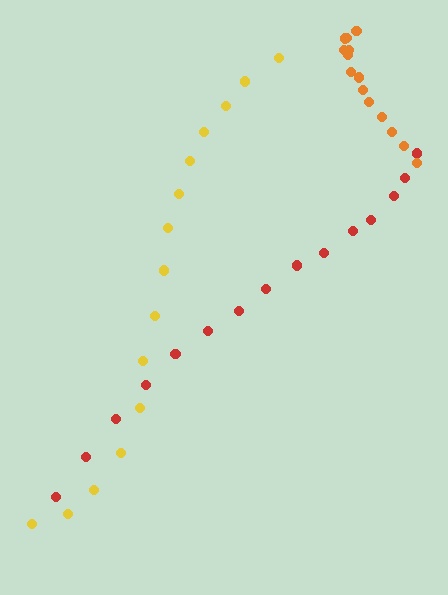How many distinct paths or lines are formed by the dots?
There are 3 distinct paths.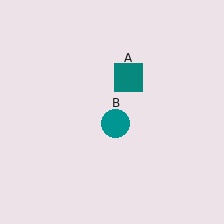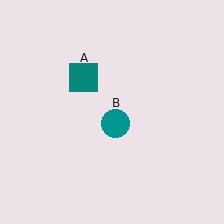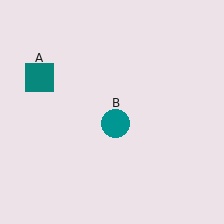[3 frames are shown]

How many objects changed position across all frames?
1 object changed position: teal square (object A).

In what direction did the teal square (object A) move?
The teal square (object A) moved left.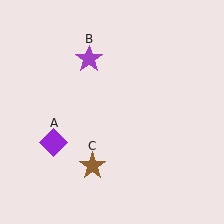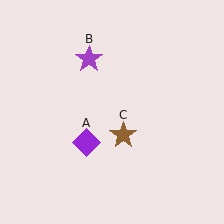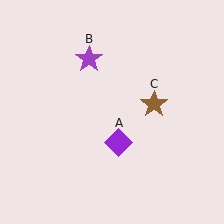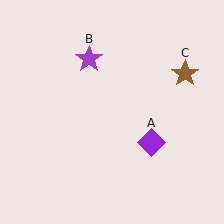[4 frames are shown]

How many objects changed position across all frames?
2 objects changed position: purple diamond (object A), brown star (object C).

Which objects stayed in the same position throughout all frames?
Purple star (object B) remained stationary.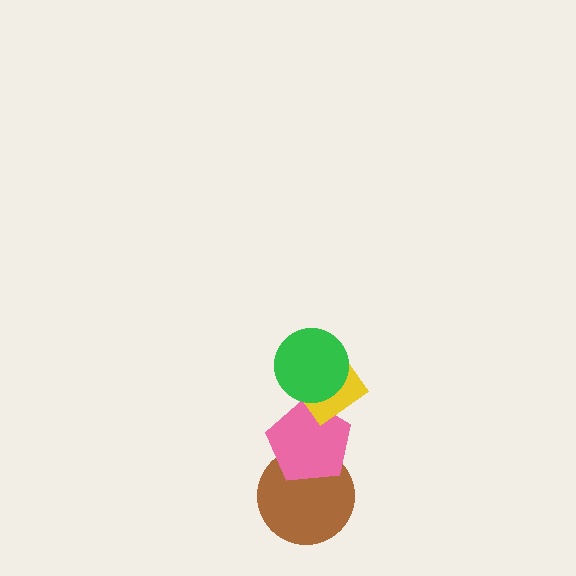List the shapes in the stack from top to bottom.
From top to bottom: the green circle, the yellow diamond, the pink pentagon, the brown circle.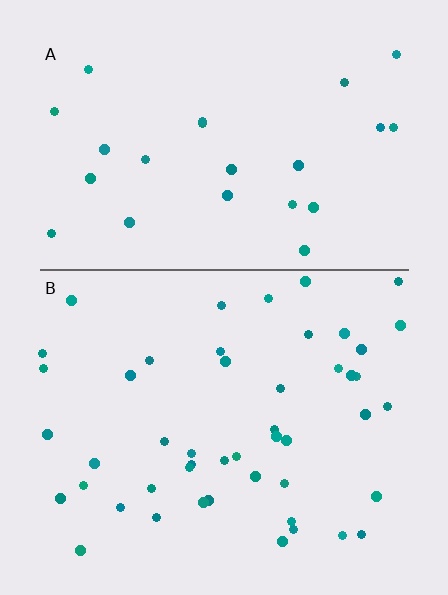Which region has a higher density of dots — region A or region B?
B (the bottom).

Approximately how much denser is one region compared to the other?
Approximately 2.0× — region B over region A.